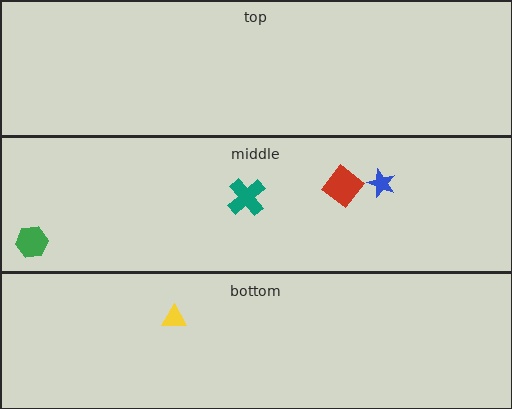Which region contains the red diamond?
The middle region.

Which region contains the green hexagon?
The middle region.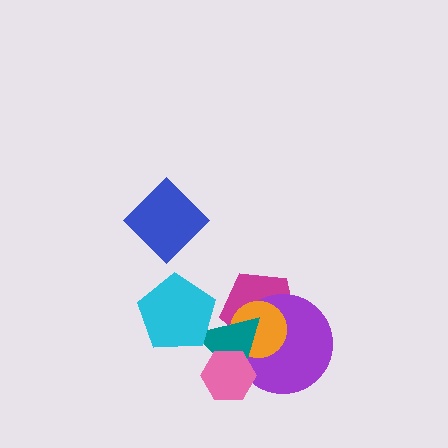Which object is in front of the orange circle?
The teal triangle is in front of the orange circle.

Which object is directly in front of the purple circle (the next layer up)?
The orange circle is directly in front of the purple circle.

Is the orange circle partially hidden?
Yes, it is partially covered by another shape.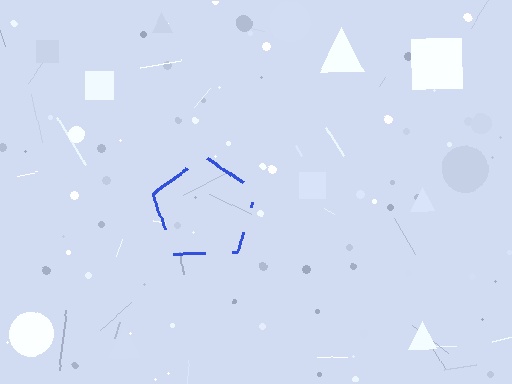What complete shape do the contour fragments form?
The contour fragments form a pentagon.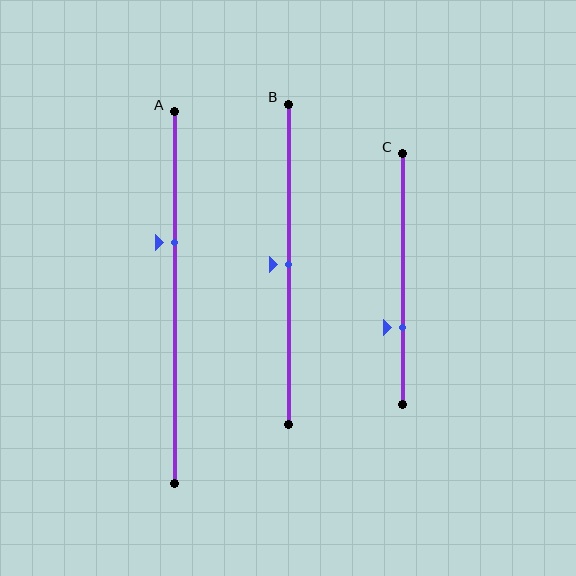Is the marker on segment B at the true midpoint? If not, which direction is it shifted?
Yes, the marker on segment B is at the true midpoint.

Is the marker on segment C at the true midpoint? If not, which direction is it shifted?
No, the marker on segment C is shifted downward by about 19% of the segment length.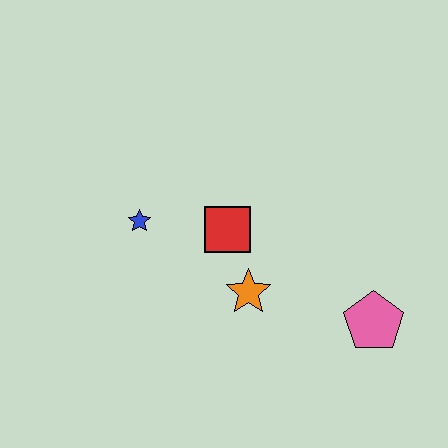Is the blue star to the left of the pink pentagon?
Yes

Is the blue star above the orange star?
Yes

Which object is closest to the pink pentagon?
The orange star is closest to the pink pentagon.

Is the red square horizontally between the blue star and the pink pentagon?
Yes